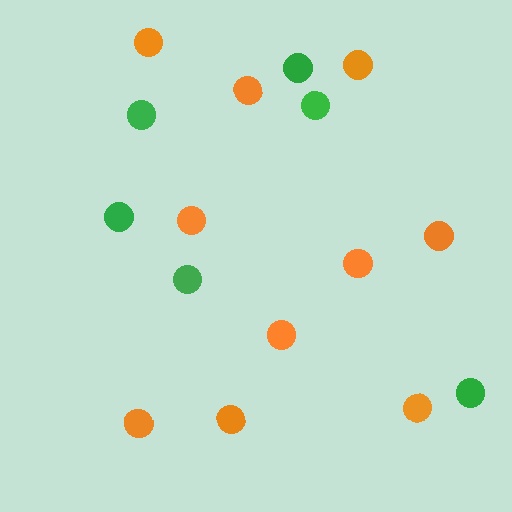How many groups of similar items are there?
There are 2 groups: one group of orange circles (10) and one group of green circles (6).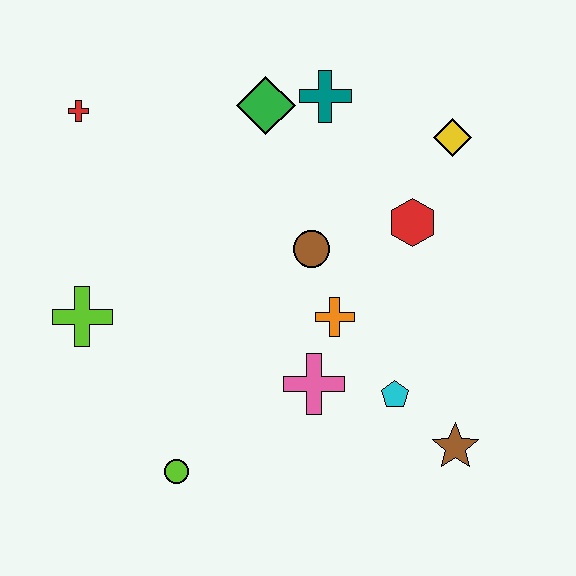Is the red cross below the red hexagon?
No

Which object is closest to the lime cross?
The lime circle is closest to the lime cross.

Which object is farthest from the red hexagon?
The red cross is farthest from the red hexagon.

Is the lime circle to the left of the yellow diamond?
Yes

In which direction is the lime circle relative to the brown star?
The lime circle is to the left of the brown star.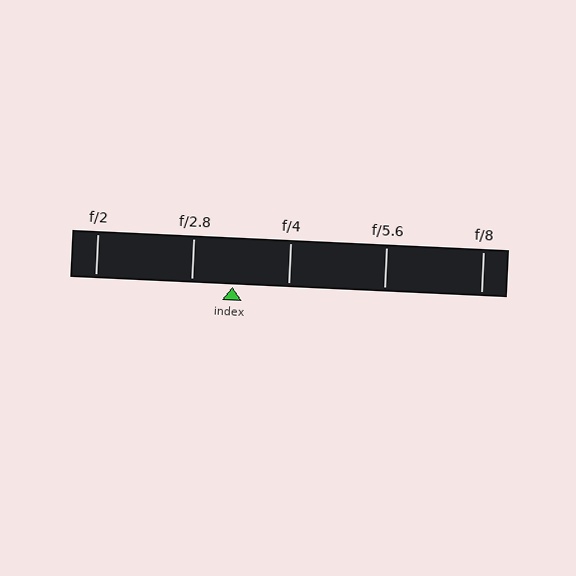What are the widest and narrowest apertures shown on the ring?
The widest aperture shown is f/2 and the narrowest is f/8.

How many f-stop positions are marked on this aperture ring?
There are 5 f-stop positions marked.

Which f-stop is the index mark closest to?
The index mark is closest to f/2.8.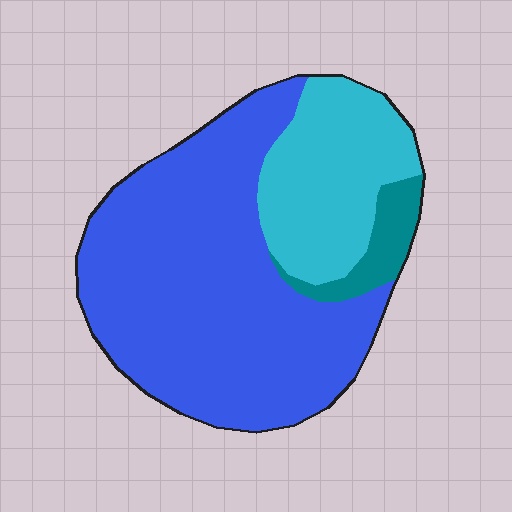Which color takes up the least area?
Teal, at roughly 5%.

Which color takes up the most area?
Blue, at roughly 70%.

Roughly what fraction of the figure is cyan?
Cyan covers about 25% of the figure.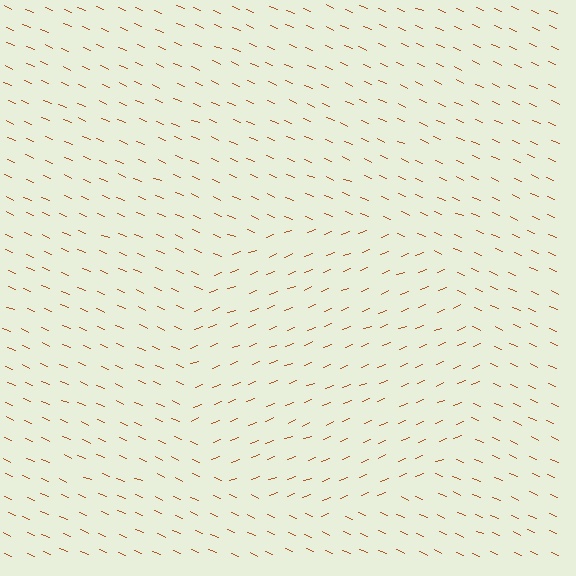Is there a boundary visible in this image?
Yes, there is a texture boundary formed by a change in line orientation.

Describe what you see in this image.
The image is filled with small brown line segments. A circle region in the image has lines oriented differently from the surrounding lines, creating a visible texture boundary.